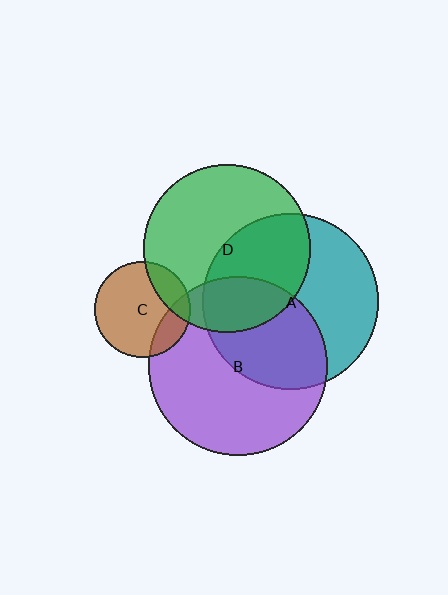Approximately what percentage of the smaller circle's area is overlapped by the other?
Approximately 20%.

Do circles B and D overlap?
Yes.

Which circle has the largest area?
Circle B (purple).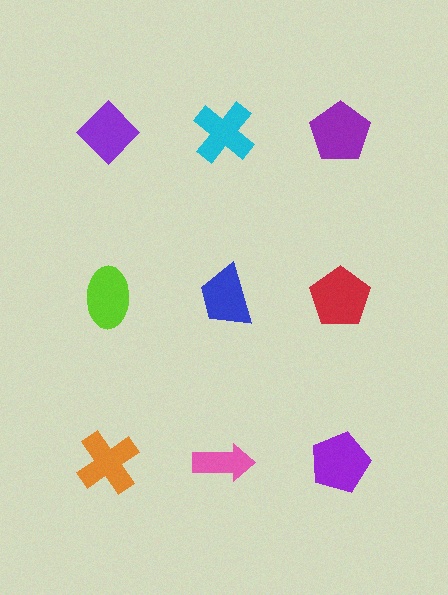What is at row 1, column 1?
A purple diamond.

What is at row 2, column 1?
A lime ellipse.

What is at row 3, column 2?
A pink arrow.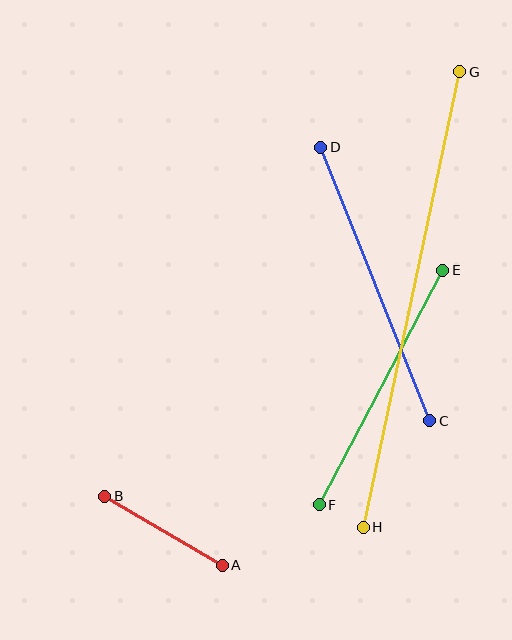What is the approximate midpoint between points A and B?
The midpoint is at approximately (163, 531) pixels.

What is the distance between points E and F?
The distance is approximately 265 pixels.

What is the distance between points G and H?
The distance is approximately 465 pixels.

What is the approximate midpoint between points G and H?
The midpoint is at approximately (411, 299) pixels.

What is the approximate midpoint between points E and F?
The midpoint is at approximately (381, 387) pixels.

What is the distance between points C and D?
The distance is approximately 295 pixels.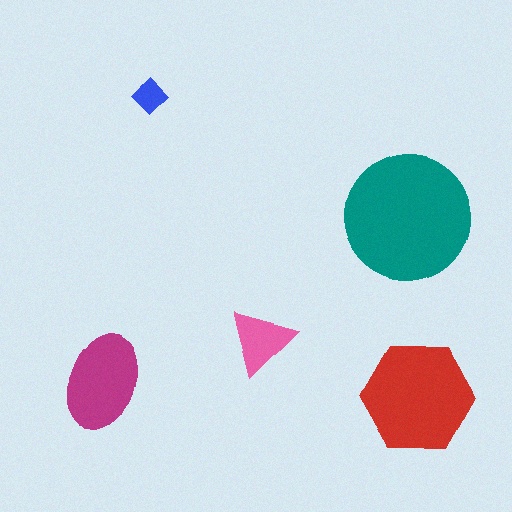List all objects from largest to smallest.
The teal circle, the red hexagon, the magenta ellipse, the pink triangle, the blue diamond.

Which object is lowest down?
The red hexagon is bottommost.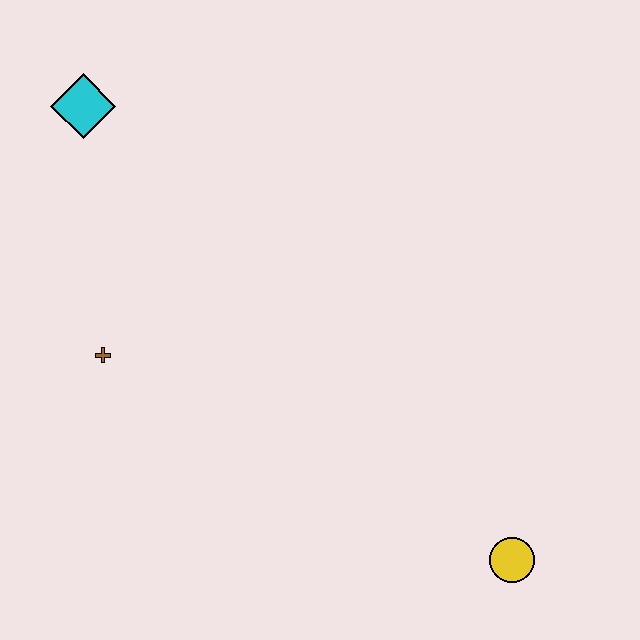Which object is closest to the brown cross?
The cyan diamond is closest to the brown cross.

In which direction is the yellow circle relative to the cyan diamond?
The yellow circle is below the cyan diamond.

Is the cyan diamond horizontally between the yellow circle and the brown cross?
No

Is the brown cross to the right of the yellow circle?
No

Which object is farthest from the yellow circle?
The cyan diamond is farthest from the yellow circle.